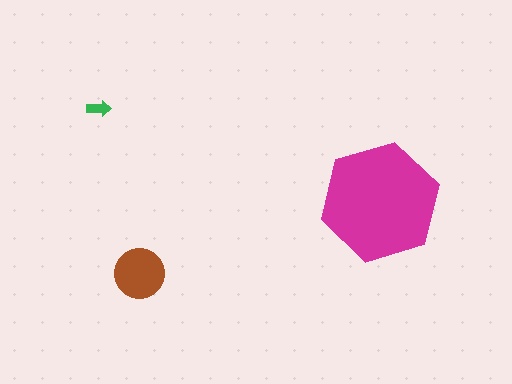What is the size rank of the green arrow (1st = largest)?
3rd.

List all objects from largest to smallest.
The magenta hexagon, the brown circle, the green arrow.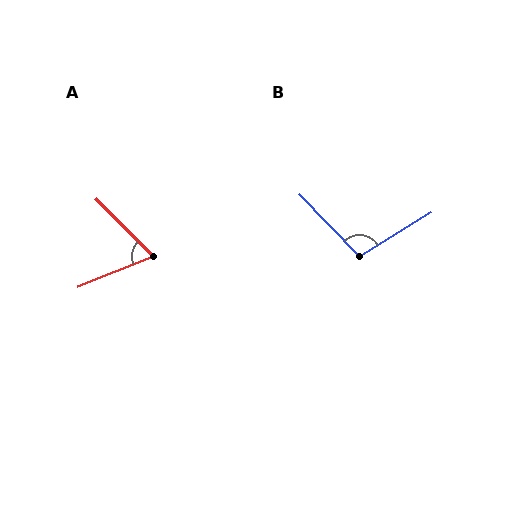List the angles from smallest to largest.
A (67°), B (103°).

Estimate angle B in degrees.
Approximately 103 degrees.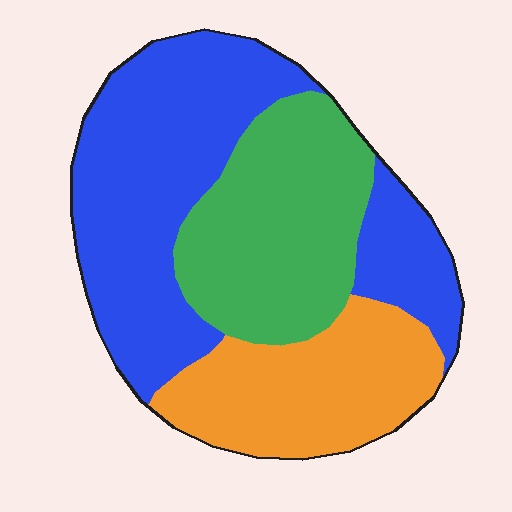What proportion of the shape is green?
Green covers 29% of the shape.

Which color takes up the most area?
Blue, at roughly 45%.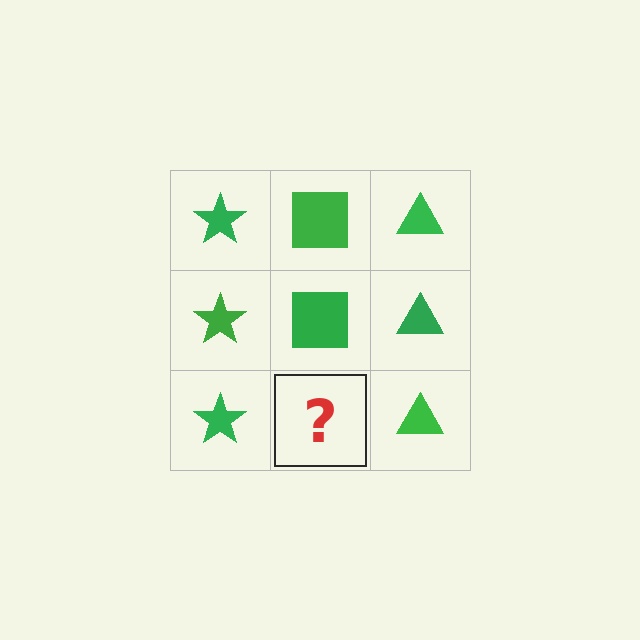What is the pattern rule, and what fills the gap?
The rule is that each column has a consistent shape. The gap should be filled with a green square.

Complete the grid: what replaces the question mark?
The question mark should be replaced with a green square.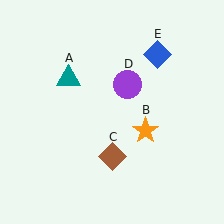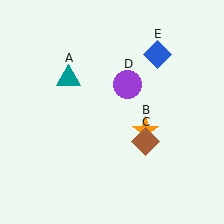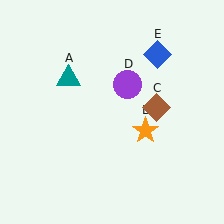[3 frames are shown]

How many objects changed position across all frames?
1 object changed position: brown diamond (object C).